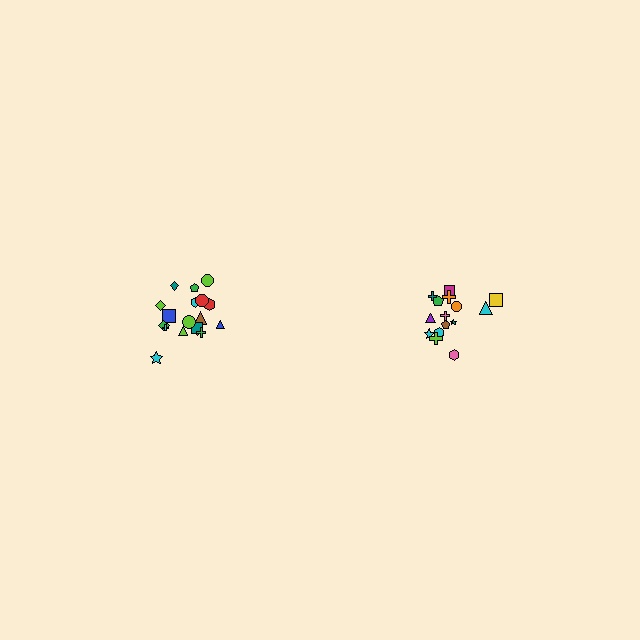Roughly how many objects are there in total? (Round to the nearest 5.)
Roughly 35 objects in total.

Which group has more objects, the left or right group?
The left group.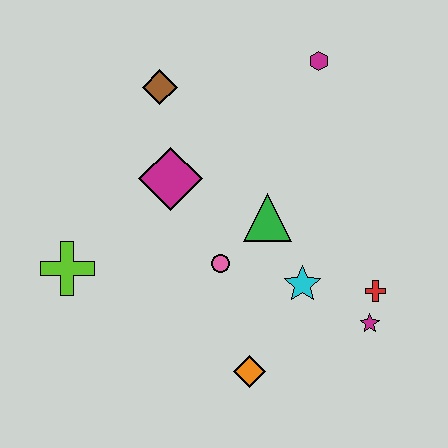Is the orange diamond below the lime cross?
Yes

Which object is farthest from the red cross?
The lime cross is farthest from the red cross.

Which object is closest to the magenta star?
The red cross is closest to the magenta star.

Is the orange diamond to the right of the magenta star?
No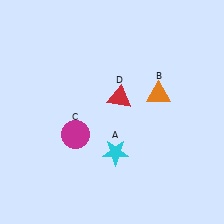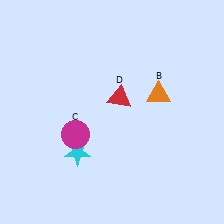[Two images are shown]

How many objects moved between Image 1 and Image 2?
1 object moved between the two images.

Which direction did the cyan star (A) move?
The cyan star (A) moved left.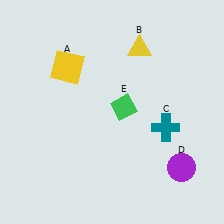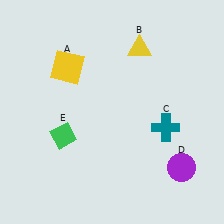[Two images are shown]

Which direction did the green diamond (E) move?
The green diamond (E) moved left.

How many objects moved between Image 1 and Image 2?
1 object moved between the two images.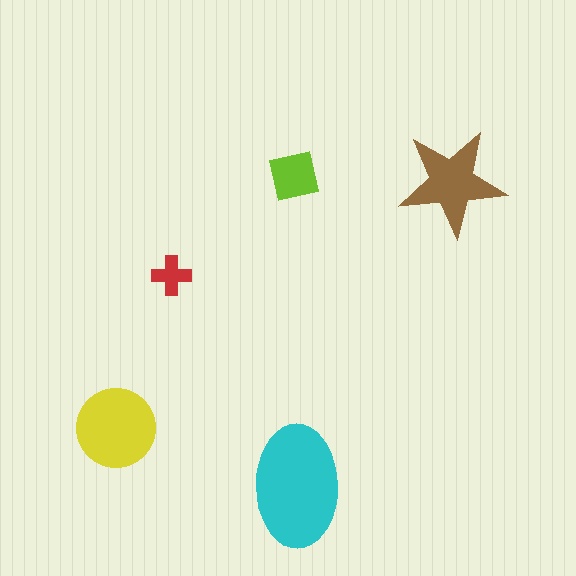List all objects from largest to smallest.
The cyan ellipse, the yellow circle, the brown star, the lime square, the red cross.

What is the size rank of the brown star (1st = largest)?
3rd.